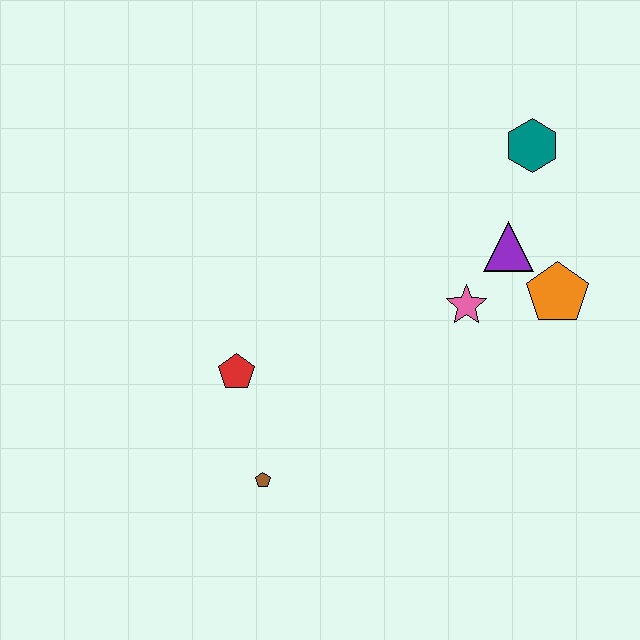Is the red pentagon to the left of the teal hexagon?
Yes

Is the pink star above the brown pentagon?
Yes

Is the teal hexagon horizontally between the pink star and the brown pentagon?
No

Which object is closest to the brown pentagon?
The red pentagon is closest to the brown pentagon.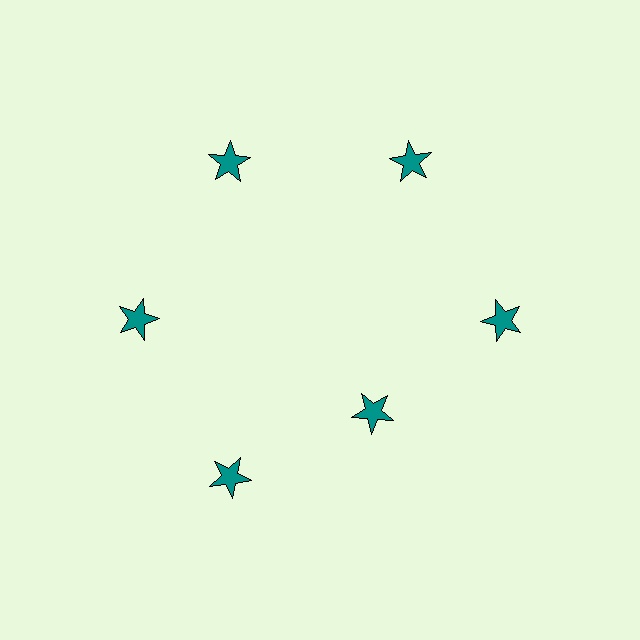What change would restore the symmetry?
The symmetry would be restored by moving it outward, back onto the ring so that all 6 stars sit at equal angles and equal distance from the center.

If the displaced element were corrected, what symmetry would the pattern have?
It would have 6-fold rotational symmetry — the pattern would map onto itself every 60 degrees.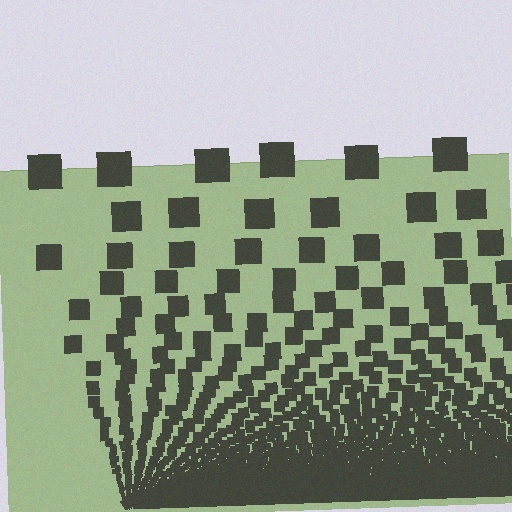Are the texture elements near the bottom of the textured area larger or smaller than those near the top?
Smaller. The gradient is inverted — elements near the bottom are smaller and denser.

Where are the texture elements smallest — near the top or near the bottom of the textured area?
Near the bottom.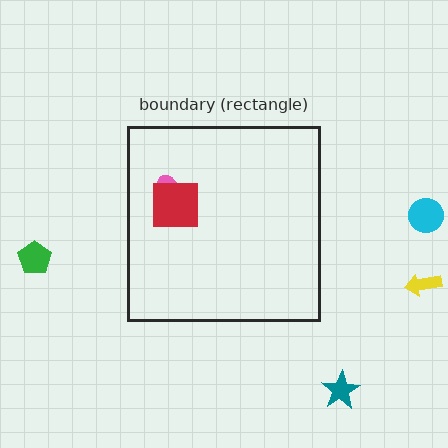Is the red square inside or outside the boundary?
Inside.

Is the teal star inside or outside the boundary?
Outside.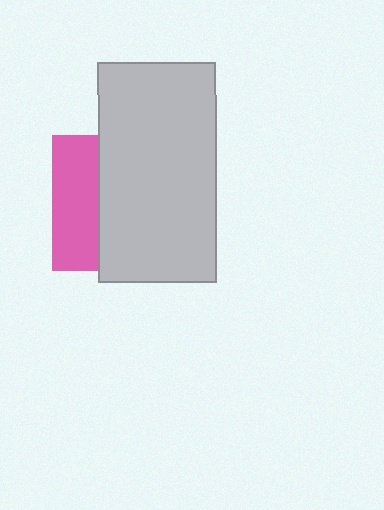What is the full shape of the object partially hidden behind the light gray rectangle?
The partially hidden object is a pink square.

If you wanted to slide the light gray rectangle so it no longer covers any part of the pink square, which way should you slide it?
Slide it right — that is the most direct way to separate the two shapes.